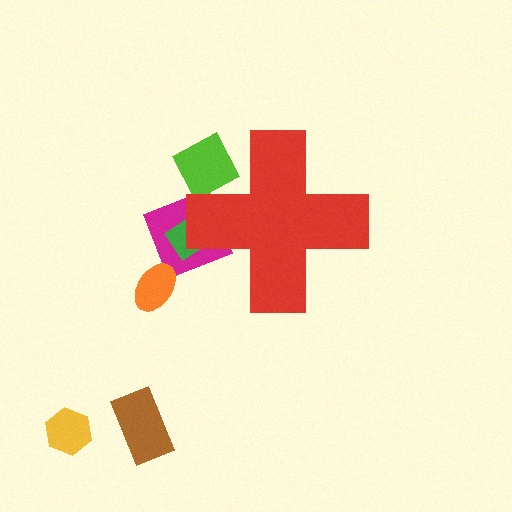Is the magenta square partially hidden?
Yes, the magenta square is partially hidden behind the red cross.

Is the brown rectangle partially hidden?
No, the brown rectangle is fully visible.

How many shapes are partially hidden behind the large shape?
3 shapes are partially hidden.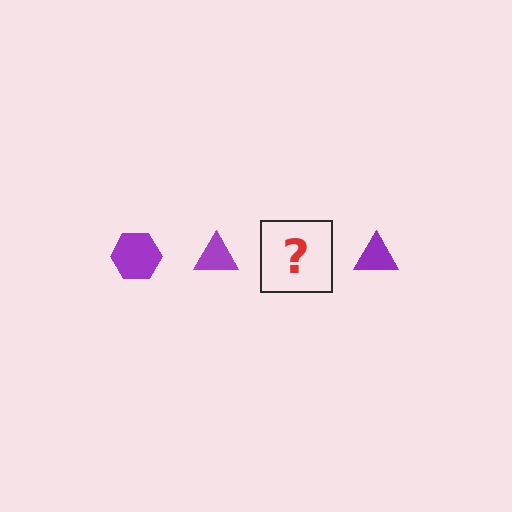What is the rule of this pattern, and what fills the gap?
The rule is that the pattern cycles through hexagon, triangle shapes in purple. The gap should be filled with a purple hexagon.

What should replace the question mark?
The question mark should be replaced with a purple hexagon.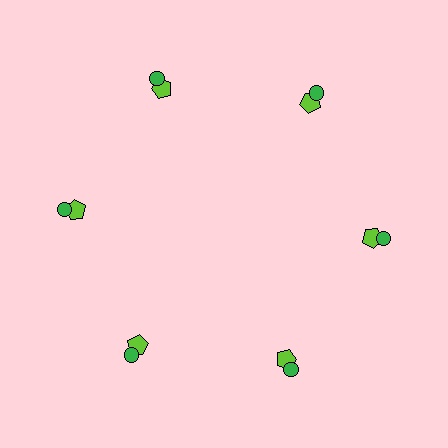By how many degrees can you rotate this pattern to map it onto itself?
The pattern maps onto itself every 60 degrees of rotation.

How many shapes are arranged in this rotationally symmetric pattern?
There are 12 shapes, arranged in 6 groups of 2.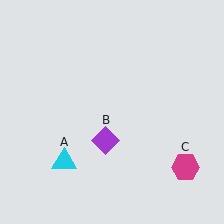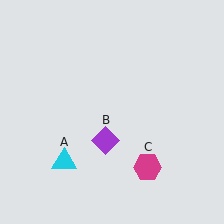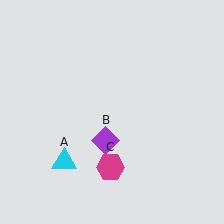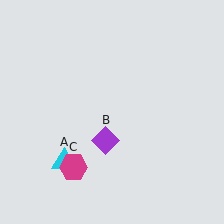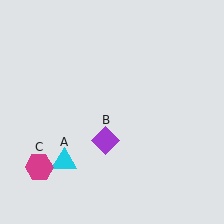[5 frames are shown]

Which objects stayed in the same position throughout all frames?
Cyan triangle (object A) and purple diamond (object B) remained stationary.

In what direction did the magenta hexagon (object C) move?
The magenta hexagon (object C) moved left.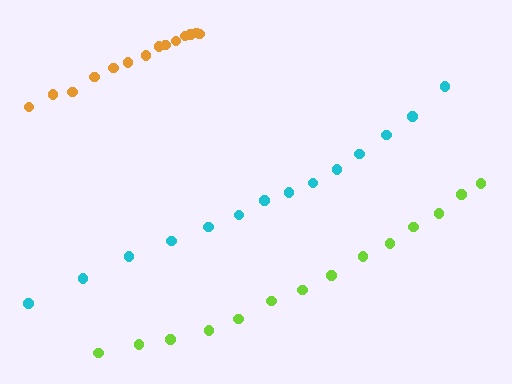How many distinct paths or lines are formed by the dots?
There are 3 distinct paths.